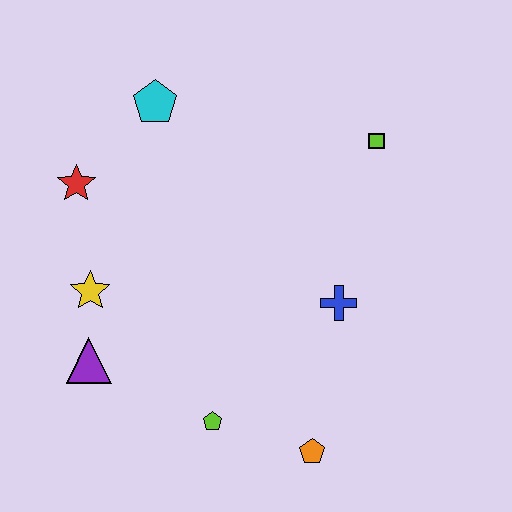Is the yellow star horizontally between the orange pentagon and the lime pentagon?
No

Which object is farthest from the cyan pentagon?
The orange pentagon is farthest from the cyan pentagon.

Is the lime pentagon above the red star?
No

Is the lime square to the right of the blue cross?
Yes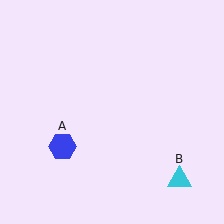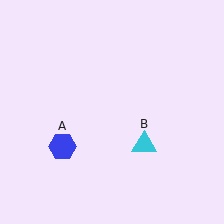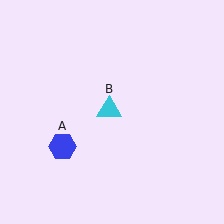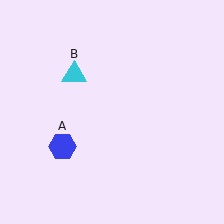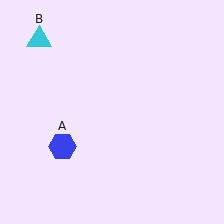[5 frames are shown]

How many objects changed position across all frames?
1 object changed position: cyan triangle (object B).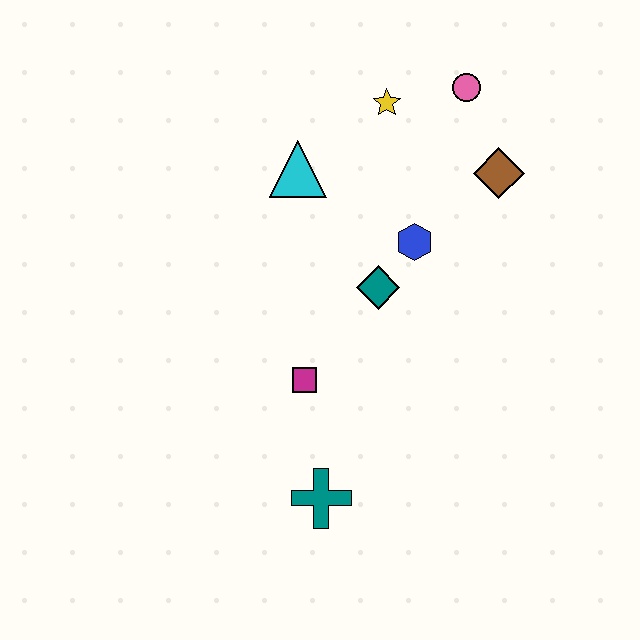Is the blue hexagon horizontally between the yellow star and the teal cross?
No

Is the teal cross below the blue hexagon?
Yes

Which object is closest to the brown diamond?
The pink circle is closest to the brown diamond.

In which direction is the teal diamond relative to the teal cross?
The teal diamond is above the teal cross.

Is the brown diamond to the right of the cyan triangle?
Yes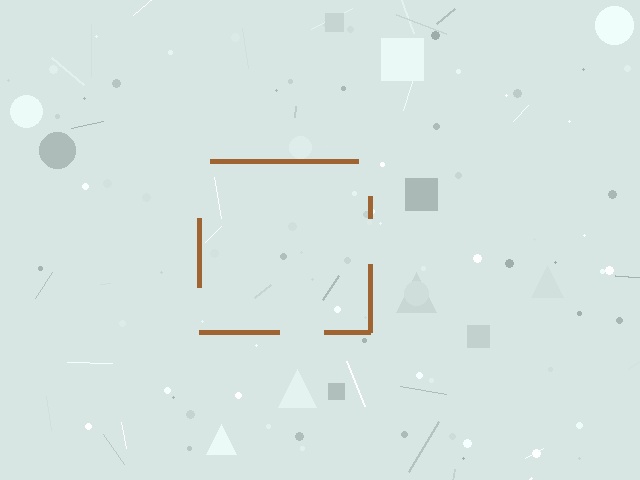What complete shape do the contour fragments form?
The contour fragments form a square.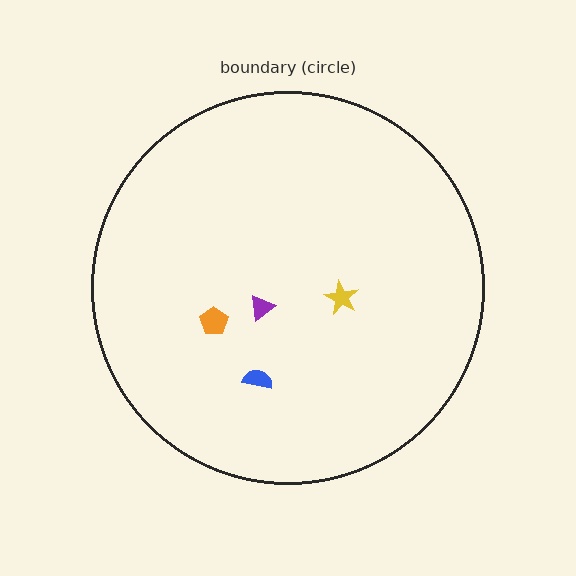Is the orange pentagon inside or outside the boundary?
Inside.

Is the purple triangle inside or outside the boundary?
Inside.